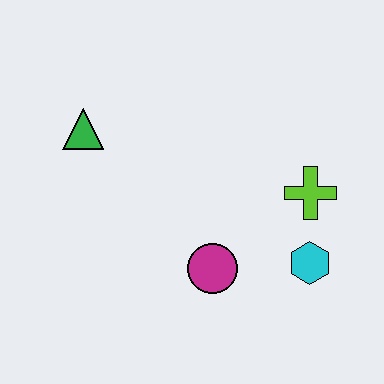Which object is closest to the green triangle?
The magenta circle is closest to the green triangle.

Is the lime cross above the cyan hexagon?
Yes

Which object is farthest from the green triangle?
The cyan hexagon is farthest from the green triangle.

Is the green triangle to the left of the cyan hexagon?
Yes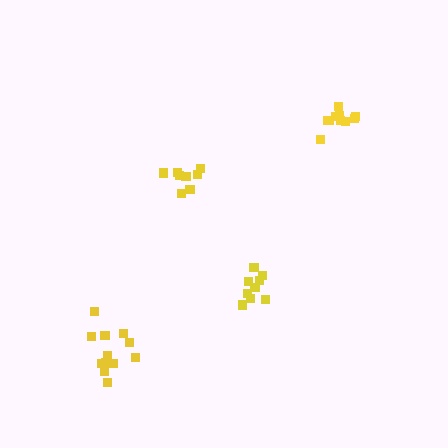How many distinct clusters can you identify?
There are 4 distinct clusters.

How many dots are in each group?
Group 1: 10 dots, Group 2: 9 dots, Group 3: 12 dots, Group 4: 10 dots (41 total).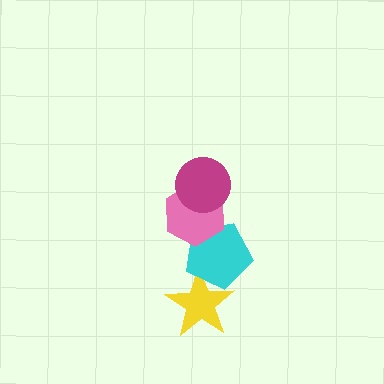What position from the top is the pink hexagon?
The pink hexagon is 2nd from the top.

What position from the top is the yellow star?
The yellow star is 4th from the top.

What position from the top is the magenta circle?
The magenta circle is 1st from the top.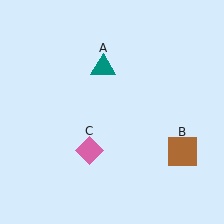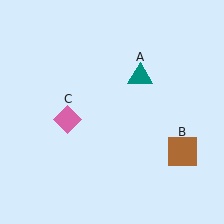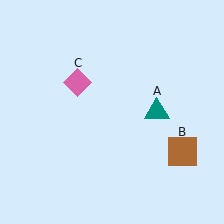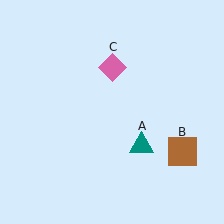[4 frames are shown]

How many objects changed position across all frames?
2 objects changed position: teal triangle (object A), pink diamond (object C).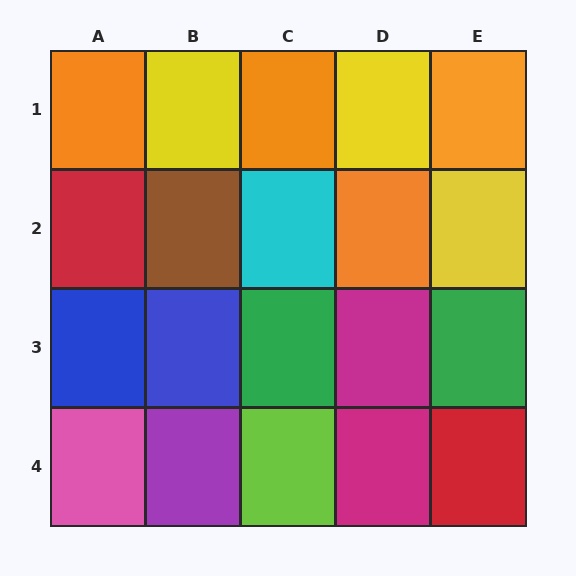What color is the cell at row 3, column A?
Blue.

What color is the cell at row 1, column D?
Yellow.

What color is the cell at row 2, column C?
Cyan.